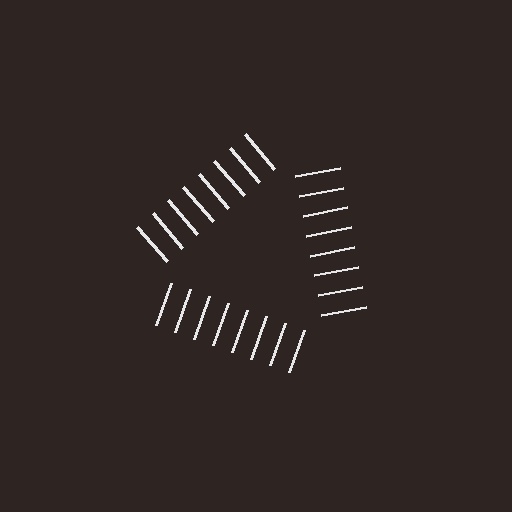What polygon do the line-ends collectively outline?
An illusory triangle — the line segments terminate on its edges but no continuous stroke is drawn.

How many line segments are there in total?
24 — 8 along each of the 3 edges.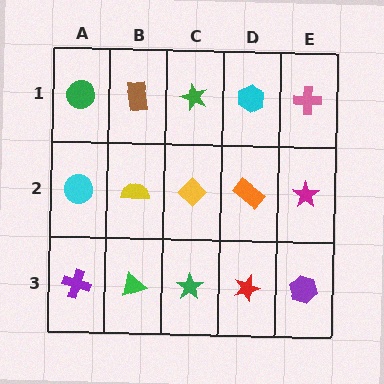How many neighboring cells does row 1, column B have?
3.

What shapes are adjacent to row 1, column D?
An orange rectangle (row 2, column D), a green star (row 1, column C), a pink cross (row 1, column E).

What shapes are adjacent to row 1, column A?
A cyan circle (row 2, column A), a brown rectangle (row 1, column B).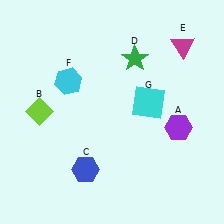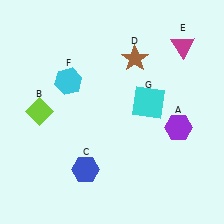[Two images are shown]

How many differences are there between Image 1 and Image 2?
There is 1 difference between the two images.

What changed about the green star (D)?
In Image 1, D is green. In Image 2, it changed to brown.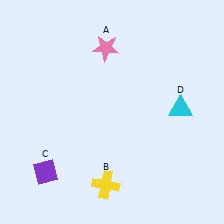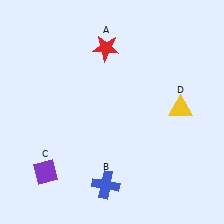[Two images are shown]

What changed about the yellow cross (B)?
In Image 1, B is yellow. In Image 2, it changed to blue.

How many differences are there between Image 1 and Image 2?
There are 3 differences between the two images.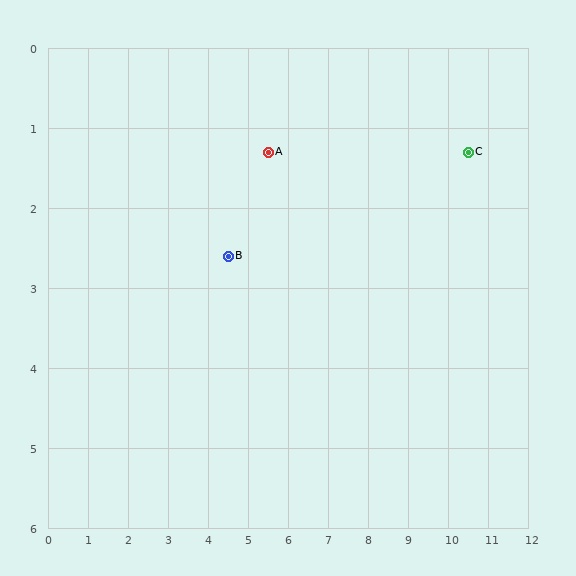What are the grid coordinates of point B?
Point B is at approximately (4.5, 2.6).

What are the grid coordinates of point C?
Point C is at approximately (10.5, 1.3).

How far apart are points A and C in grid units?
Points A and C are about 5.0 grid units apart.